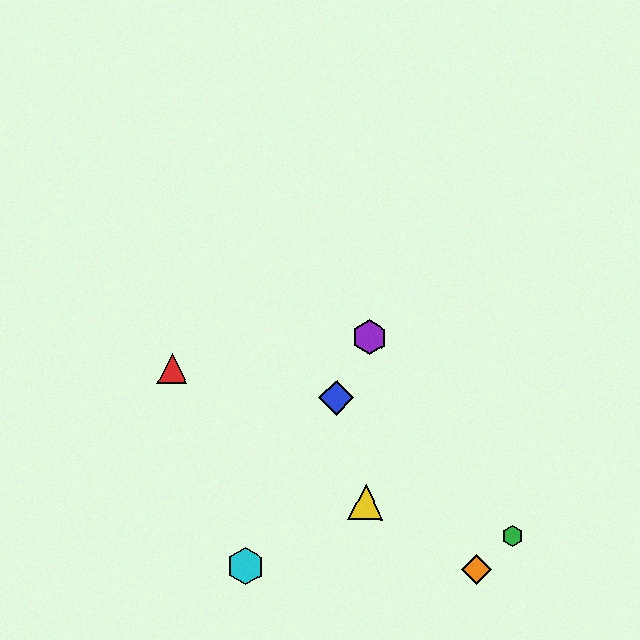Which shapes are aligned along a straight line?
The blue diamond, the purple hexagon, the cyan hexagon are aligned along a straight line.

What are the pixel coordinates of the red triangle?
The red triangle is at (172, 369).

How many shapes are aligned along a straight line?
3 shapes (the blue diamond, the purple hexagon, the cyan hexagon) are aligned along a straight line.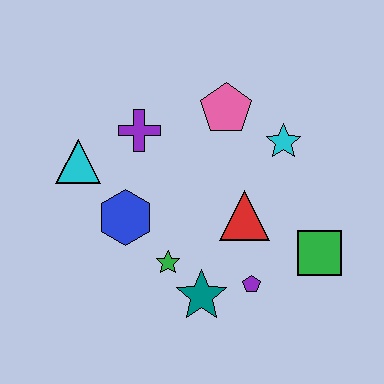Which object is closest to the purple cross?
The cyan triangle is closest to the purple cross.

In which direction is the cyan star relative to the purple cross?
The cyan star is to the right of the purple cross.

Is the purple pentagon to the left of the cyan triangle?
No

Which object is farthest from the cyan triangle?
The green square is farthest from the cyan triangle.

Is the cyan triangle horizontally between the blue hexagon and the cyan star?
No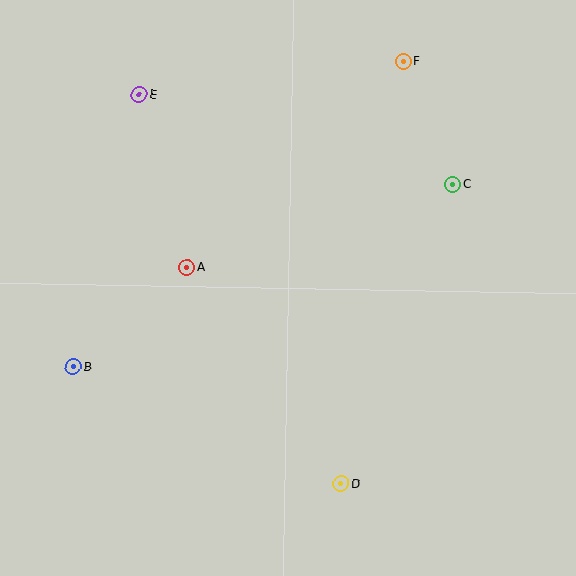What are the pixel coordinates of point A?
Point A is at (187, 268).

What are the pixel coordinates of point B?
Point B is at (73, 367).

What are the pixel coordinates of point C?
Point C is at (453, 184).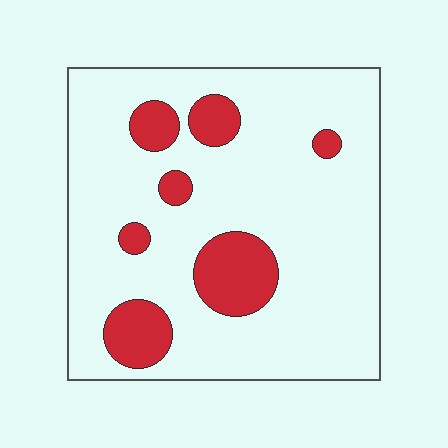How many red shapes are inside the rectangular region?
7.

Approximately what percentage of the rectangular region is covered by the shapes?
Approximately 15%.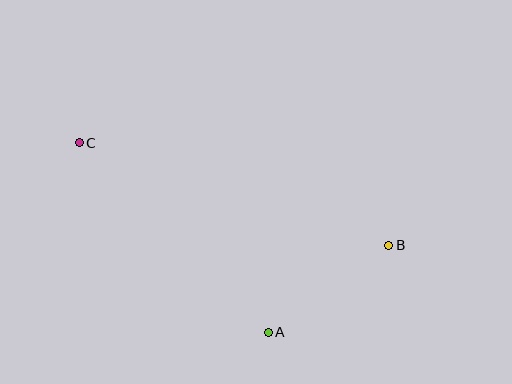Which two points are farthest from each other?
Points B and C are farthest from each other.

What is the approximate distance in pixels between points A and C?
The distance between A and C is approximately 268 pixels.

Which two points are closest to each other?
Points A and B are closest to each other.